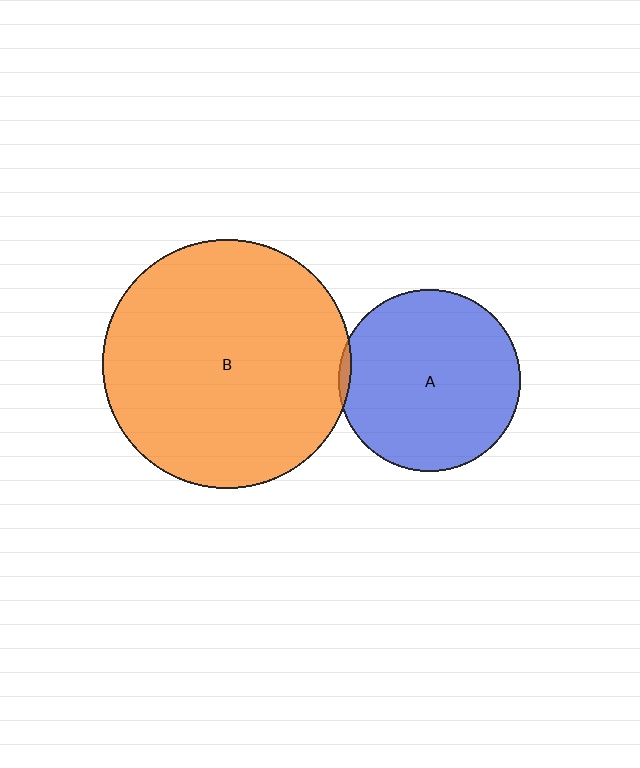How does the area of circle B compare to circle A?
Approximately 1.9 times.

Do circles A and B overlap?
Yes.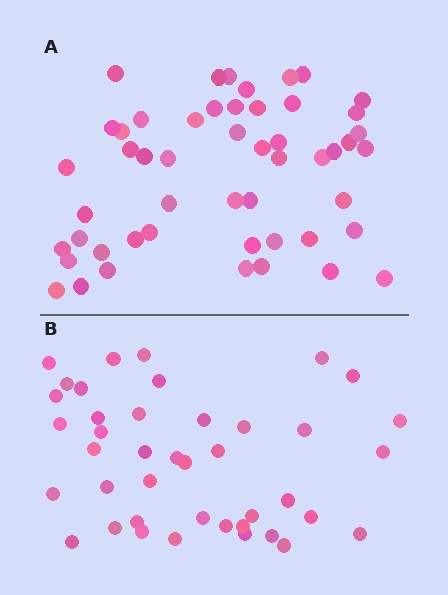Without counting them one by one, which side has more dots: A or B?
Region A (the top region) has more dots.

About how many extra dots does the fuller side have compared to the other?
Region A has roughly 10 or so more dots than region B.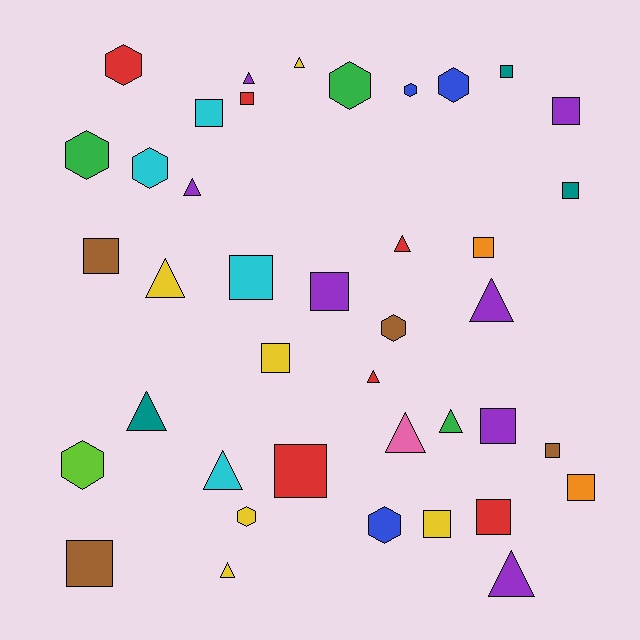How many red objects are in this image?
There are 6 red objects.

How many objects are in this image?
There are 40 objects.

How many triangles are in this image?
There are 13 triangles.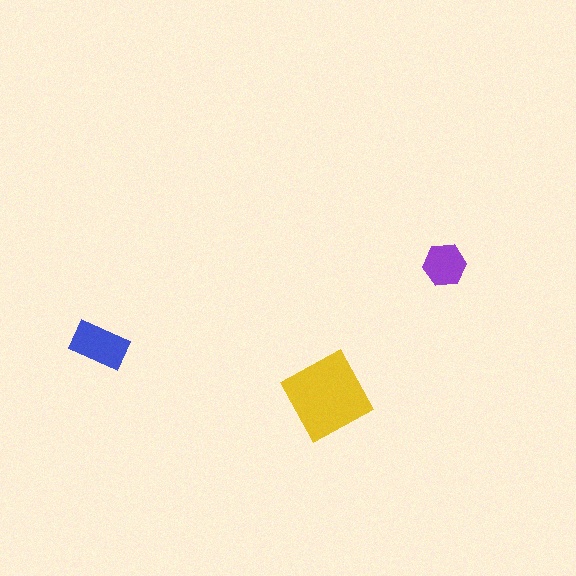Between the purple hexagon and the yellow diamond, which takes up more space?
The yellow diamond.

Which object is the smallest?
The purple hexagon.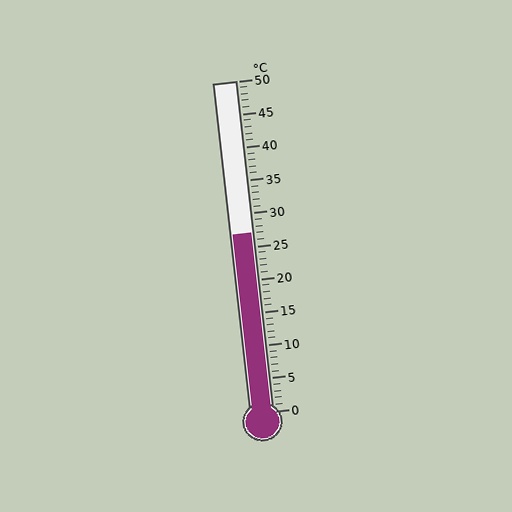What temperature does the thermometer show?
The thermometer shows approximately 27°C.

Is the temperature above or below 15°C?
The temperature is above 15°C.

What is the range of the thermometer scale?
The thermometer scale ranges from 0°C to 50°C.